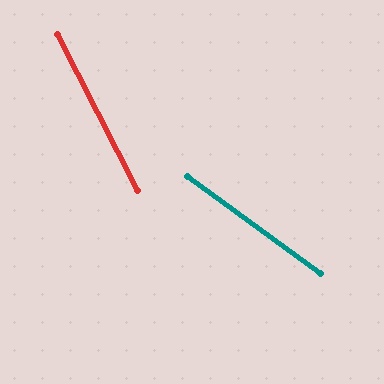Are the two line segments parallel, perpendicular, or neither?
Neither parallel nor perpendicular — they differ by about 27°.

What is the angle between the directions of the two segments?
Approximately 27 degrees.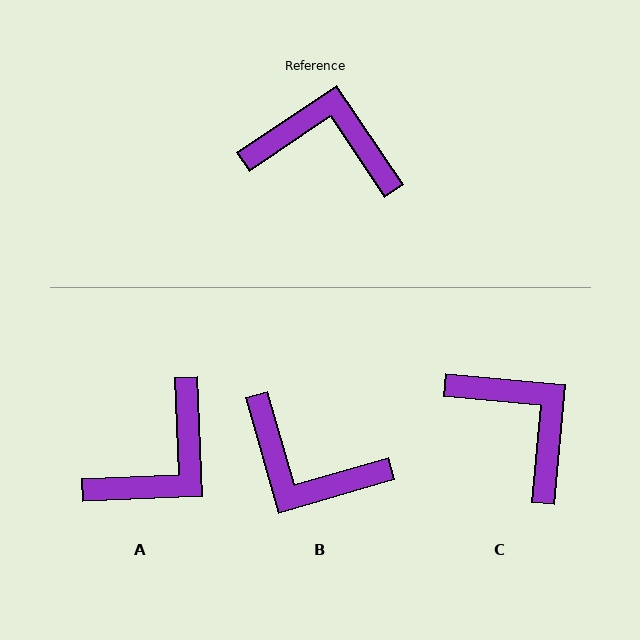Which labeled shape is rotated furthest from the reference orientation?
B, about 162 degrees away.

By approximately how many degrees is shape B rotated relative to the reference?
Approximately 162 degrees counter-clockwise.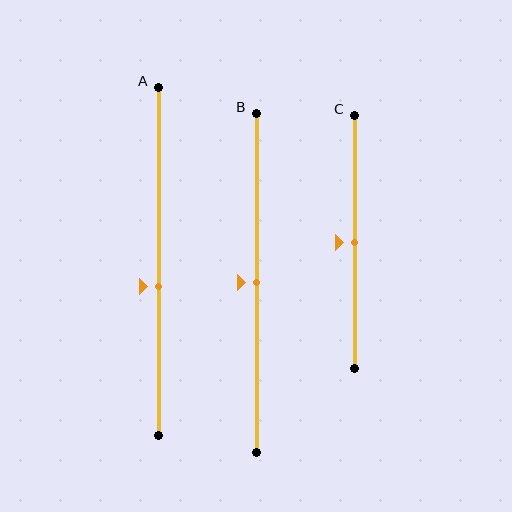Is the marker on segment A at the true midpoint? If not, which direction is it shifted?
No, the marker on segment A is shifted downward by about 7% of the segment length.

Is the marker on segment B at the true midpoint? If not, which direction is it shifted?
Yes, the marker on segment B is at the true midpoint.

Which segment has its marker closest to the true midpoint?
Segment B has its marker closest to the true midpoint.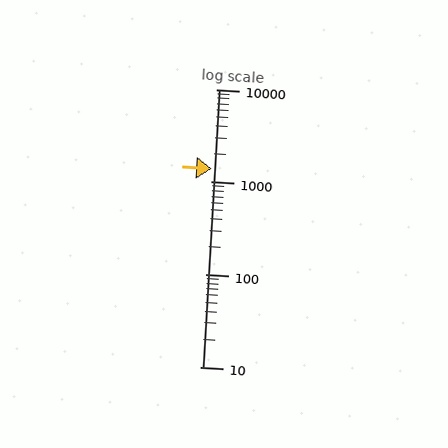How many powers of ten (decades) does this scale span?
The scale spans 3 decades, from 10 to 10000.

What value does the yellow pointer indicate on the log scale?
The pointer indicates approximately 1400.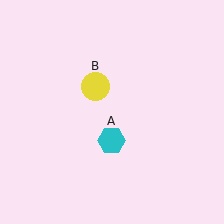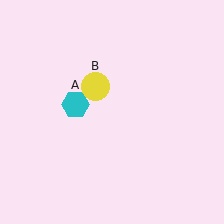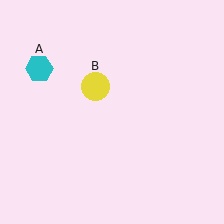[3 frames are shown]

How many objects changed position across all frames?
1 object changed position: cyan hexagon (object A).